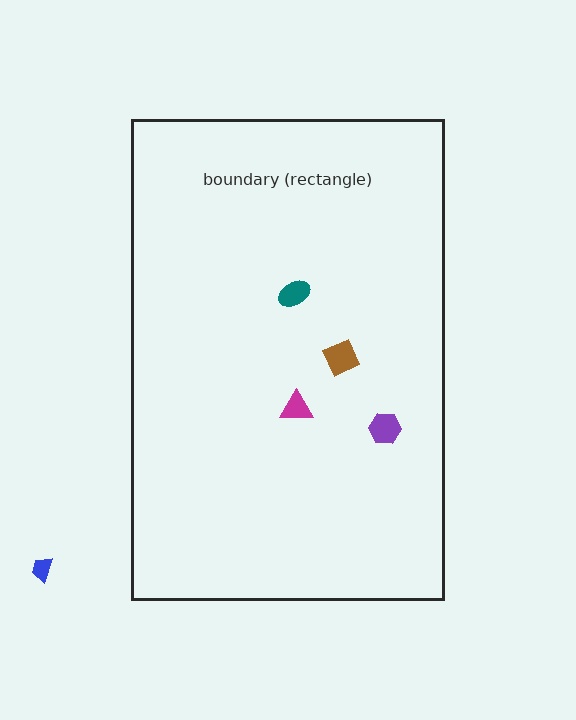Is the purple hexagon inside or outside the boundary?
Inside.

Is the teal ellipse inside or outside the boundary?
Inside.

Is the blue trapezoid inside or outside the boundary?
Outside.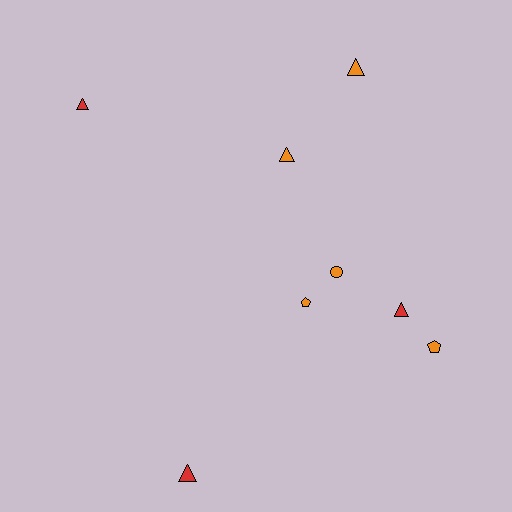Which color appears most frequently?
Orange, with 5 objects.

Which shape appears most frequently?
Triangle, with 5 objects.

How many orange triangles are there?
There are 2 orange triangles.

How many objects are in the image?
There are 8 objects.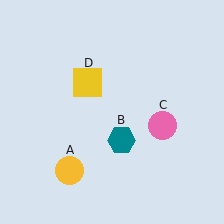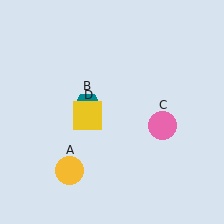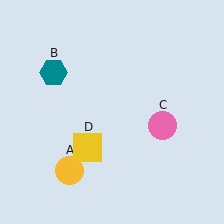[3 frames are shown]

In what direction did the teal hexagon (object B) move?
The teal hexagon (object B) moved up and to the left.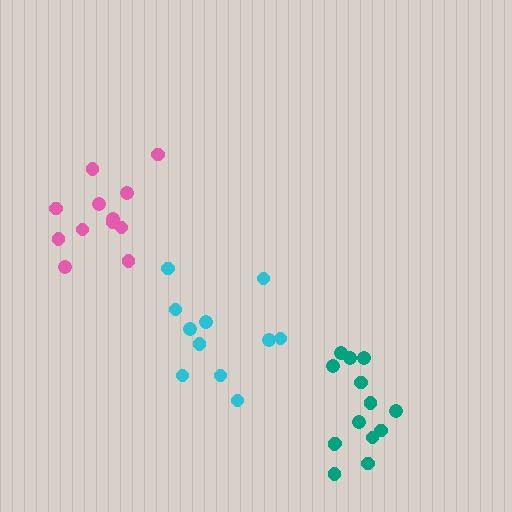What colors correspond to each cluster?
The clusters are colored: cyan, pink, teal.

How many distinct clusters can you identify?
There are 3 distinct clusters.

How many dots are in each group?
Group 1: 11 dots, Group 2: 12 dots, Group 3: 14 dots (37 total).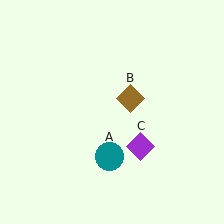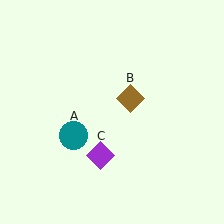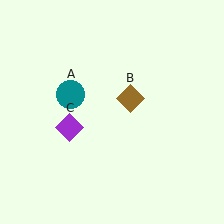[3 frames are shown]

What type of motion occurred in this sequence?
The teal circle (object A), purple diamond (object C) rotated clockwise around the center of the scene.